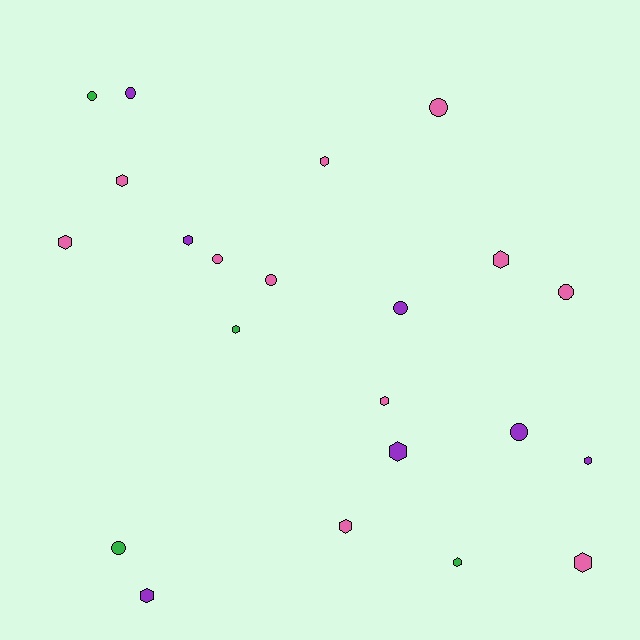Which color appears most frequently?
Pink, with 11 objects.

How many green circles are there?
There are 2 green circles.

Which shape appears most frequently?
Hexagon, with 13 objects.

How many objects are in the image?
There are 22 objects.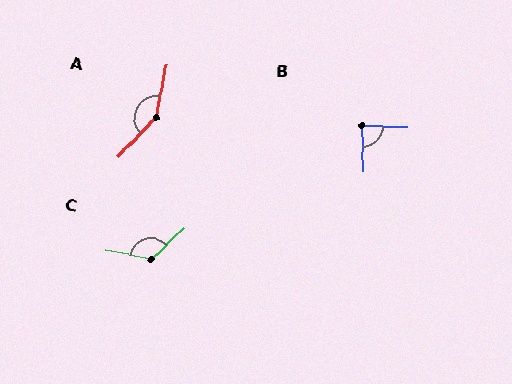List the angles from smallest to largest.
B (87°), C (126°), A (147°).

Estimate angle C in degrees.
Approximately 126 degrees.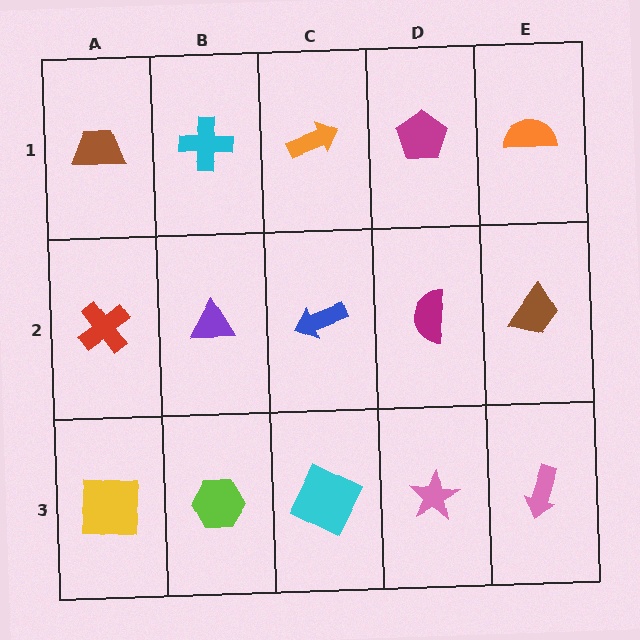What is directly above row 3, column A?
A red cross.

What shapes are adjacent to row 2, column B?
A cyan cross (row 1, column B), a lime hexagon (row 3, column B), a red cross (row 2, column A), a blue arrow (row 2, column C).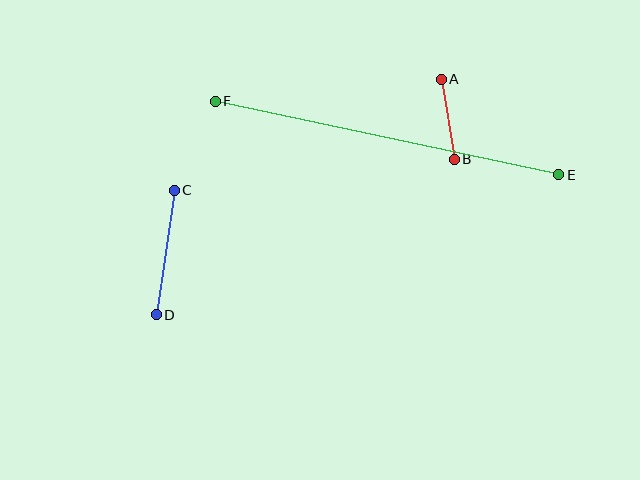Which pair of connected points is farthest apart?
Points E and F are farthest apart.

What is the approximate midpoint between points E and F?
The midpoint is at approximately (387, 138) pixels.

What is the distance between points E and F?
The distance is approximately 351 pixels.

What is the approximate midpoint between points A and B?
The midpoint is at approximately (448, 119) pixels.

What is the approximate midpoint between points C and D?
The midpoint is at approximately (165, 253) pixels.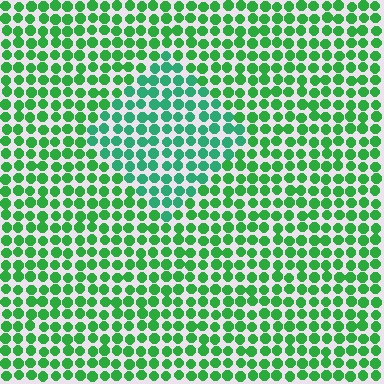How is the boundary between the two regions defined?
The boundary is defined purely by a slight shift in hue (about 26 degrees). Spacing, size, and orientation are identical on both sides.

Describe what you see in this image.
The image is filled with small green elements in a uniform arrangement. A diamond-shaped region is visible where the elements are tinted to a slightly different hue, forming a subtle color boundary.